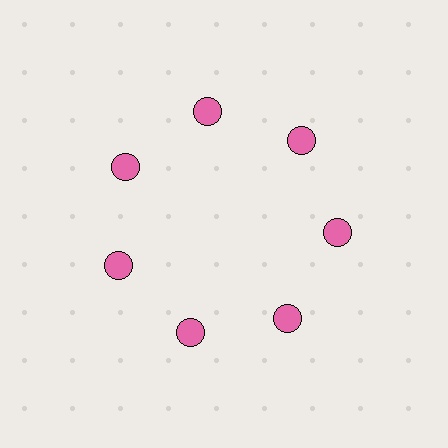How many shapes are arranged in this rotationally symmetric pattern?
There are 7 shapes, arranged in 7 groups of 1.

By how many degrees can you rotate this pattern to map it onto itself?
The pattern maps onto itself every 51 degrees of rotation.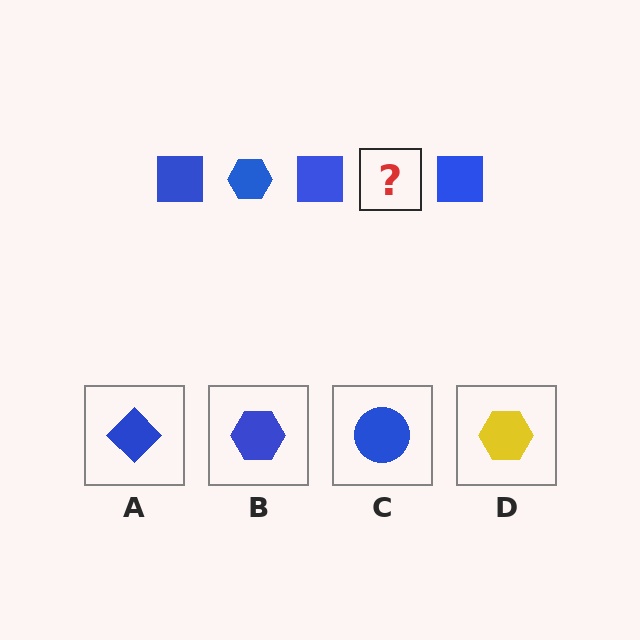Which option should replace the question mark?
Option B.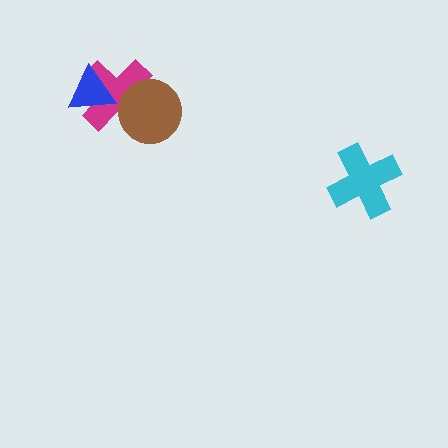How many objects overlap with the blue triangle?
1 object overlaps with the blue triangle.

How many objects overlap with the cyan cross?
0 objects overlap with the cyan cross.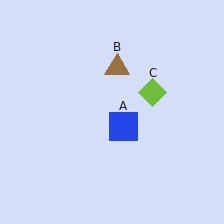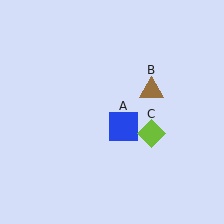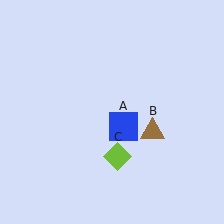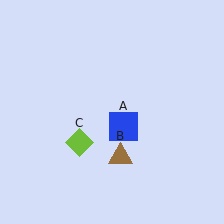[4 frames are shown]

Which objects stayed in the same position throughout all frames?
Blue square (object A) remained stationary.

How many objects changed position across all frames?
2 objects changed position: brown triangle (object B), lime diamond (object C).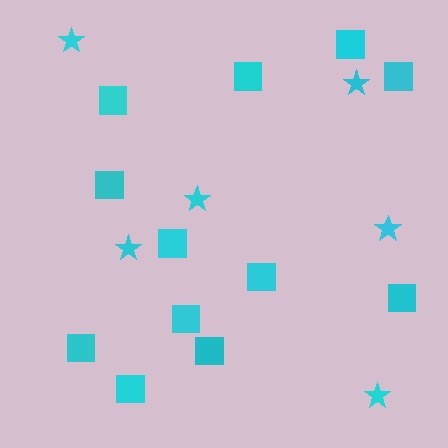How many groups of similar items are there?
There are 2 groups: one group of squares (12) and one group of stars (6).